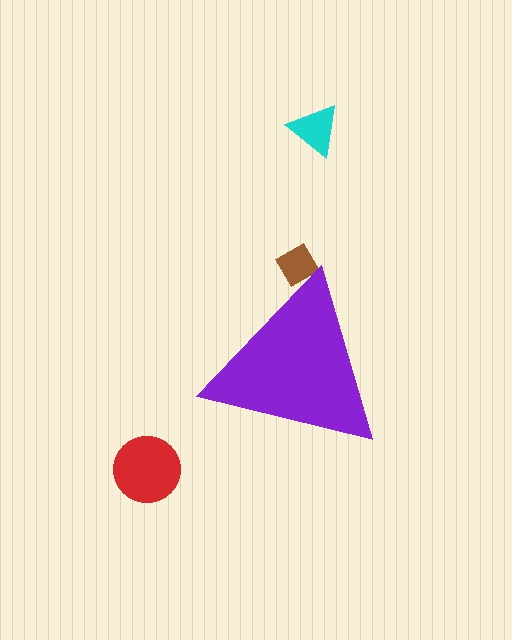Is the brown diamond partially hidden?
Yes, the brown diamond is partially hidden behind the purple triangle.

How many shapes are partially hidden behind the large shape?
1 shape is partially hidden.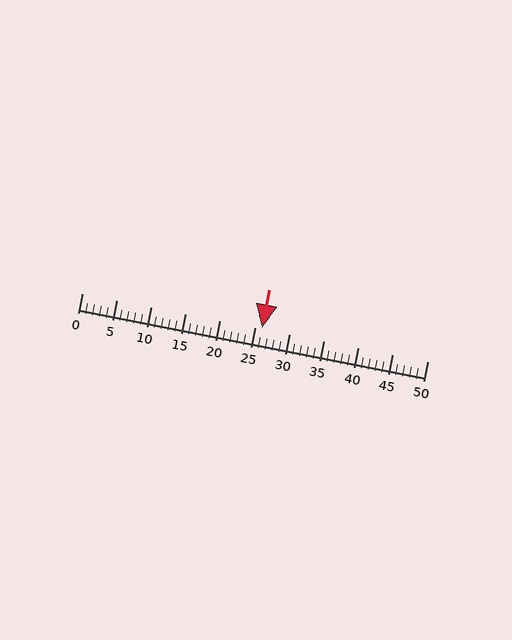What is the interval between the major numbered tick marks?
The major tick marks are spaced 5 units apart.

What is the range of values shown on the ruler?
The ruler shows values from 0 to 50.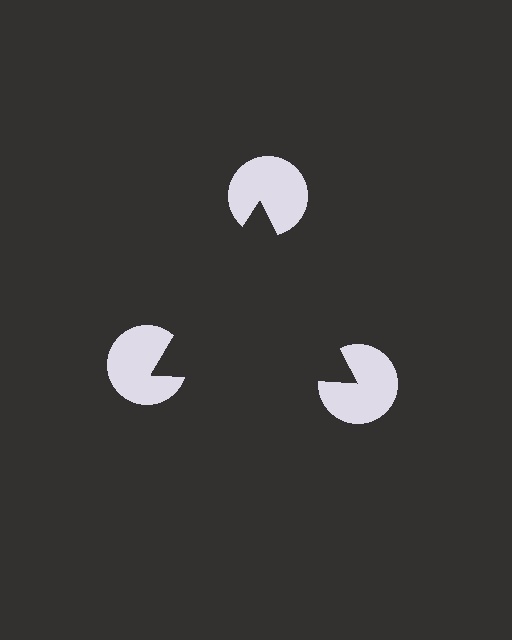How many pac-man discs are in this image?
There are 3 — one at each vertex of the illusory triangle.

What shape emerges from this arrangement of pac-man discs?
An illusory triangle — its edges are inferred from the aligned wedge cuts in the pac-man discs, not physically drawn.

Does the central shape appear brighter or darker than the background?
It typically appears slightly darker than the background, even though no actual brightness change is drawn.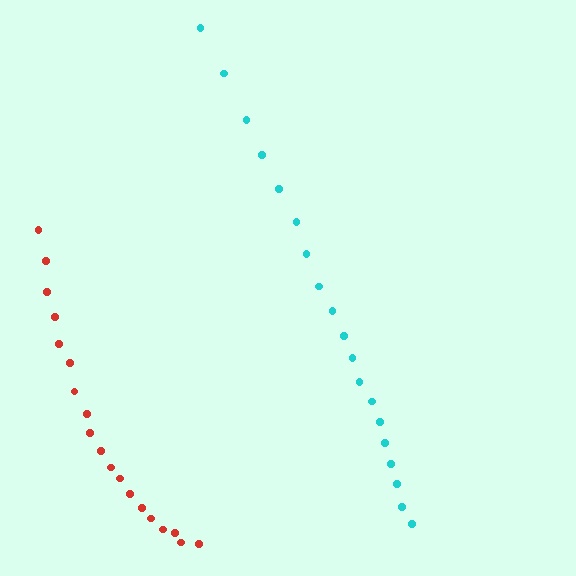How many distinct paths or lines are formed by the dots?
There are 2 distinct paths.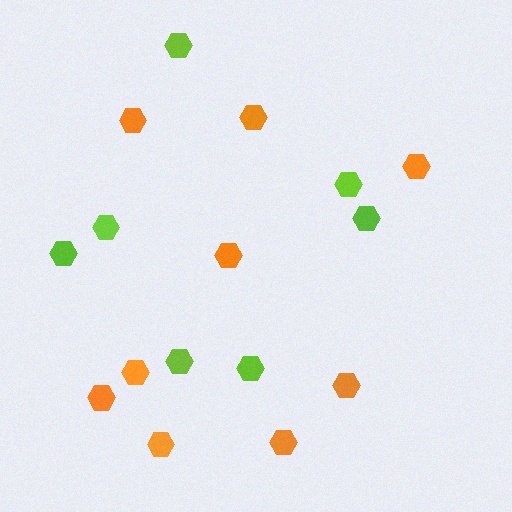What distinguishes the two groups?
There are 2 groups: one group of orange hexagons (9) and one group of lime hexagons (7).